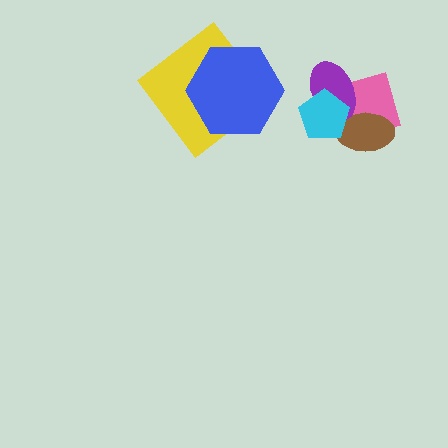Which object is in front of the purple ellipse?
The cyan pentagon is in front of the purple ellipse.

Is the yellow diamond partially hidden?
Yes, it is partially covered by another shape.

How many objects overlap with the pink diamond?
3 objects overlap with the pink diamond.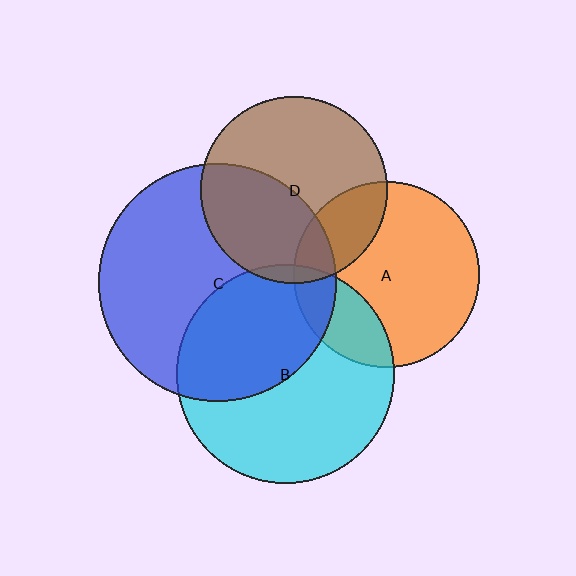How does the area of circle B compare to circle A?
Approximately 1.4 times.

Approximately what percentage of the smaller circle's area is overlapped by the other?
Approximately 15%.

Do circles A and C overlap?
Yes.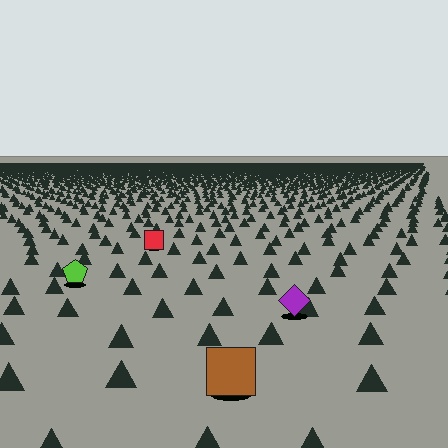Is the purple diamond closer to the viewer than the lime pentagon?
Yes. The purple diamond is closer — you can tell from the texture gradient: the ground texture is coarser near it.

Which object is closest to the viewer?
The brown square is closest. The texture marks near it are larger and more spread out.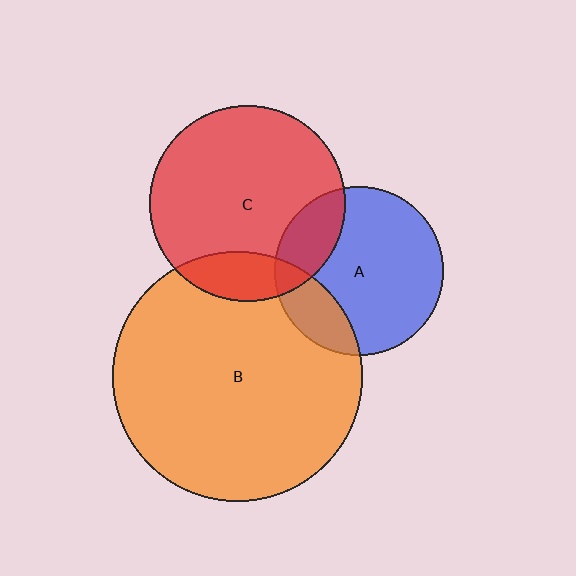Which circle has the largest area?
Circle B (orange).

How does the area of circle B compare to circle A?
Approximately 2.2 times.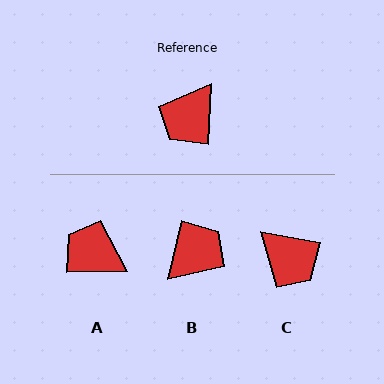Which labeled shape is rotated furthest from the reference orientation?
B, about 170 degrees away.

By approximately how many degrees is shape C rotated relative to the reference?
Approximately 83 degrees counter-clockwise.